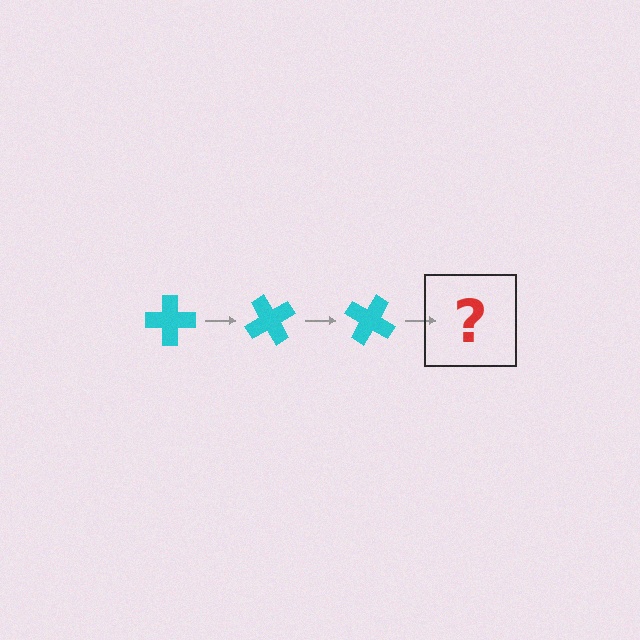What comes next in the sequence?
The next element should be a cyan cross rotated 180 degrees.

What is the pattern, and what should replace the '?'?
The pattern is that the cross rotates 60 degrees each step. The '?' should be a cyan cross rotated 180 degrees.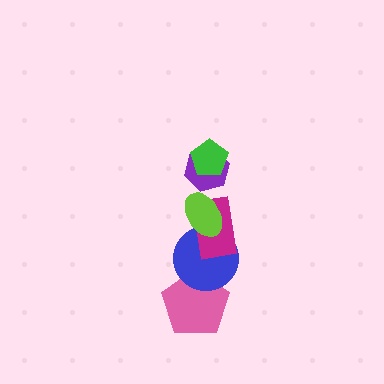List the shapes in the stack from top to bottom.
From top to bottom: the green pentagon, the purple hexagon, the lime ellipse, the magenta rectangle, the blue circle, the pink pentagon.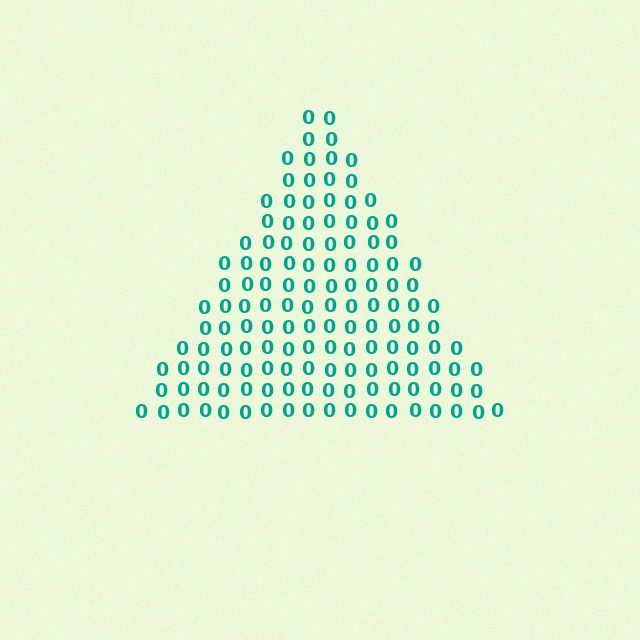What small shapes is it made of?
It is made of small digit 0's.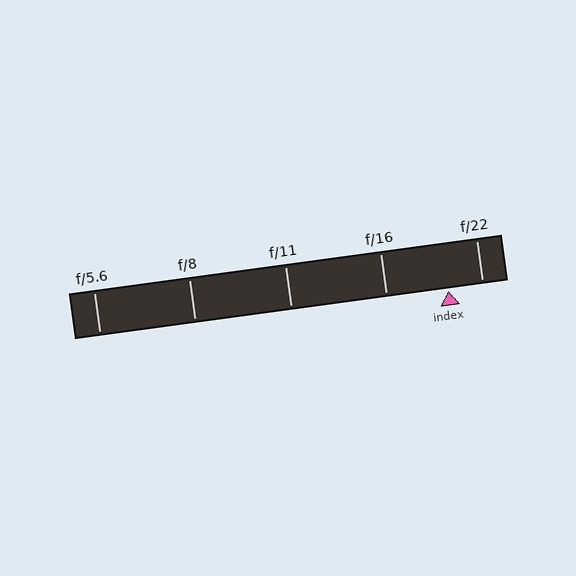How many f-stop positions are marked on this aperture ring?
There are 5 f-stop positions marked.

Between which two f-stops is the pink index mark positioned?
The index mark is between f/16 and f/22.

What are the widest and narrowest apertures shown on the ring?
The widest aperture shown is f/5.6 and the narrowest is f/22.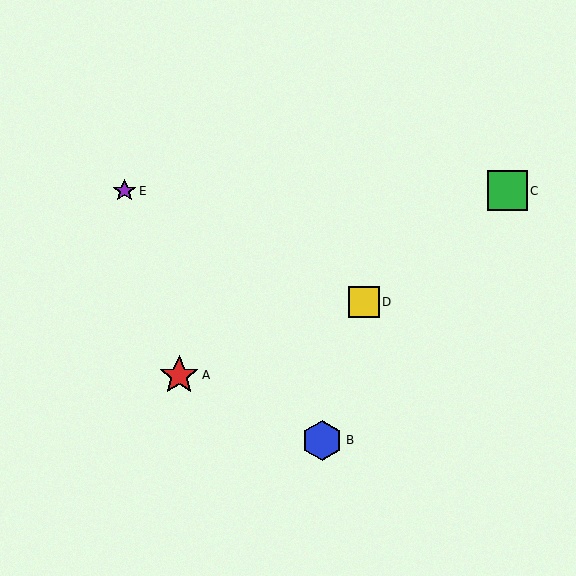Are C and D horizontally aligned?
No, C is at y≈191 and D is at y≈302.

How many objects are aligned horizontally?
2 objects (C, E) are aligned horizontally.